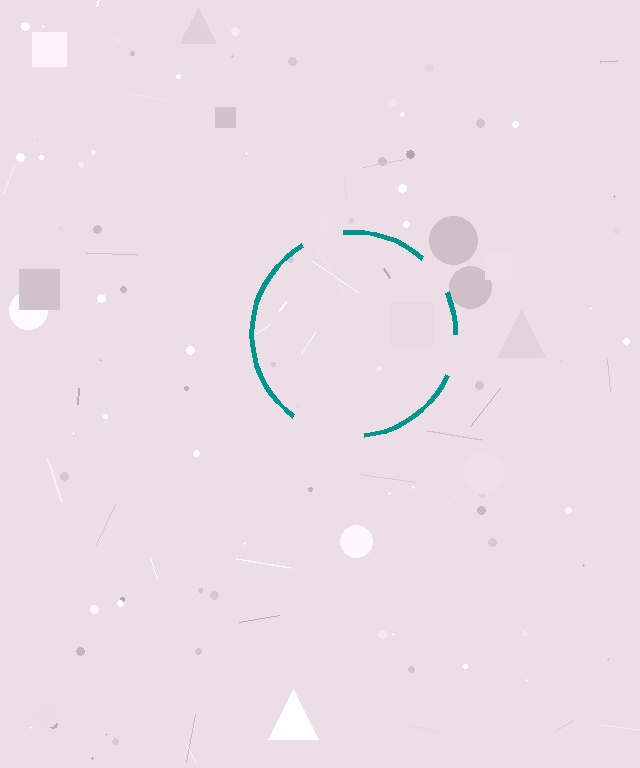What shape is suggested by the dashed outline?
The dashed outline suggests a circle.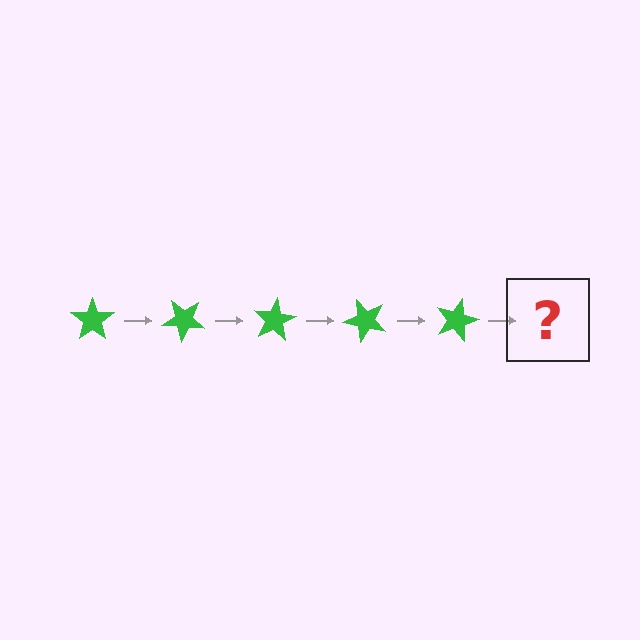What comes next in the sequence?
The next element should be a green star rotated 200 degrees.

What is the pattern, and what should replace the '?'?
The pattern is that the star rotates 40 degrees each step. The '?' should be a green star rotated 200 degrees.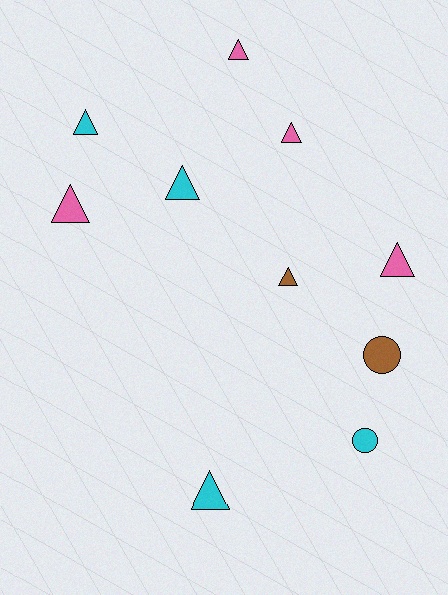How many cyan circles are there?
There is 1 cyan circle.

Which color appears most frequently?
Pink, with 4 objects.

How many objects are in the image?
There are 10 objects.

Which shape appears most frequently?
Triangle, with 8 objects.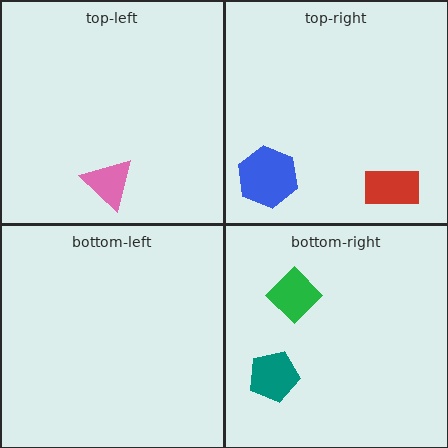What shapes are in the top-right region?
The red rectangle, the blue hexagon.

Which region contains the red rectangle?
The top-right region.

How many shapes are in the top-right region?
2.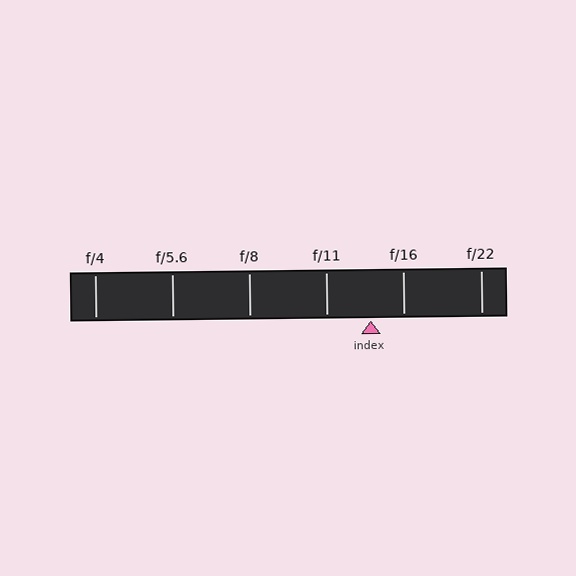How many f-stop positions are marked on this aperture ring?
There are 6 f-stop positions marked.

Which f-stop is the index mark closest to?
The index mark is closest to f/16.